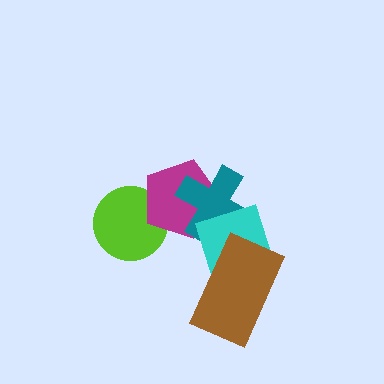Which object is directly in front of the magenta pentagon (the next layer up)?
The teal cross is directly in front of the magenta pentagon.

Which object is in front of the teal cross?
The cyan diamond is in front of the teal cross.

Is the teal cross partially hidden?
Yes, it is partially covered by another shape.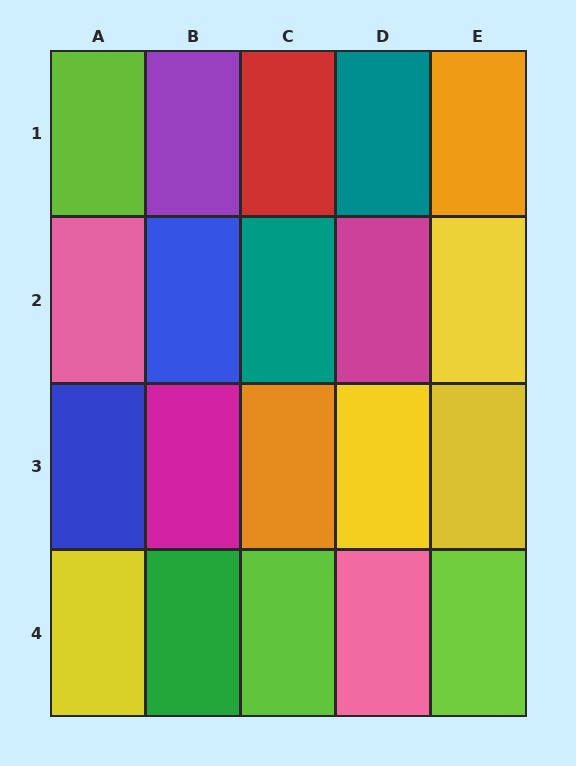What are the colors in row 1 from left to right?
Lime, purple, red, teal, orange.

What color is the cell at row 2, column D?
Magenta.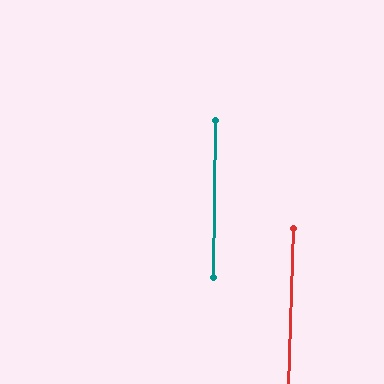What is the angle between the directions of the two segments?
Approximately 1 degree.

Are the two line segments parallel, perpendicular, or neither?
Parallel — their directions differ by only 1.0°.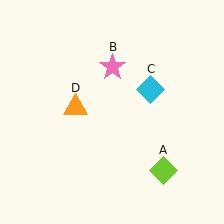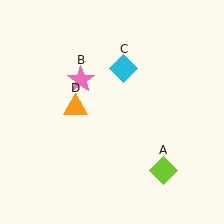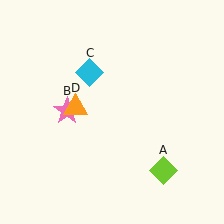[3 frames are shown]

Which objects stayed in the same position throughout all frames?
Lime diamond (object A) and orange triangle (object D) remained stationary.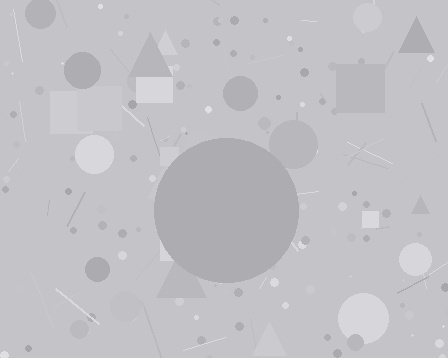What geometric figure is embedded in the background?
A circle is embedded in the background.